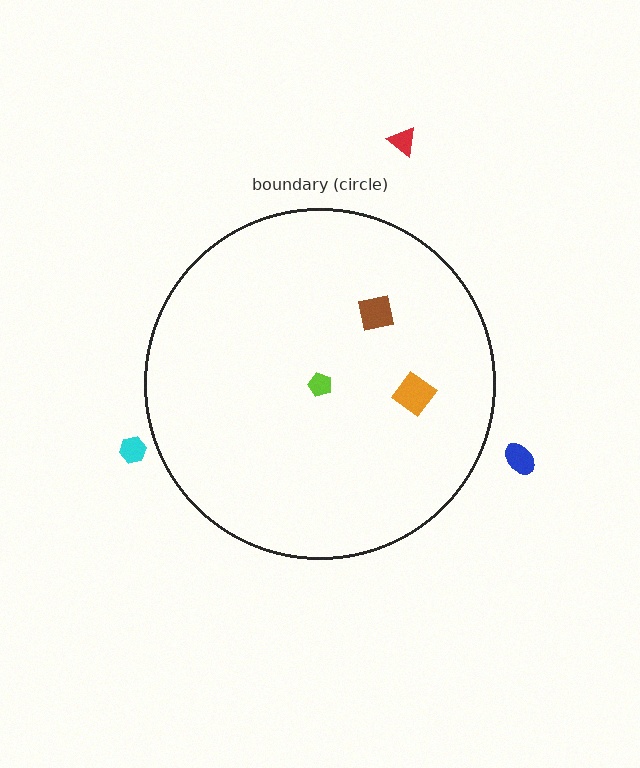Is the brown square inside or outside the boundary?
Inside.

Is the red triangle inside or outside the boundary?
Outside.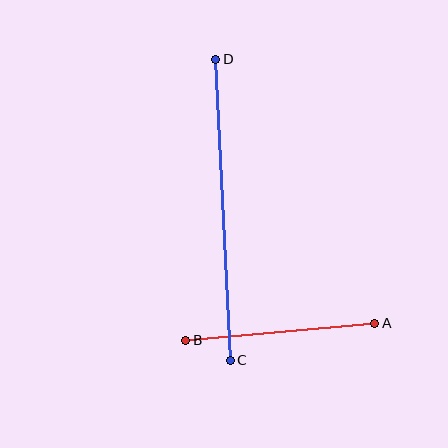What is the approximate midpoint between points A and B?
The midpoint is at approximately (280, 332) pixels.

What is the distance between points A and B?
The distance is approximately 190 pixels.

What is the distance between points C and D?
The distance is approximately 302 pixels.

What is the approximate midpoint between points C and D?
The midpoint is at approximately (223, 210) pixels.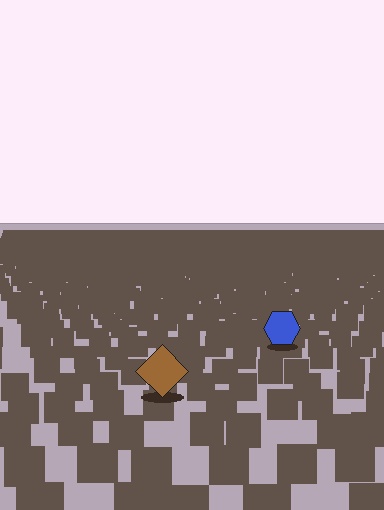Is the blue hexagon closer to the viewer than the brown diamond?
No. The brown diamond is closer — you can tell from the texture gradient: the ground texture is coarser near it.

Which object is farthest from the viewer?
The blue hexagon is farthest from the viewer. It appears smaller and the ground texture around it is denser.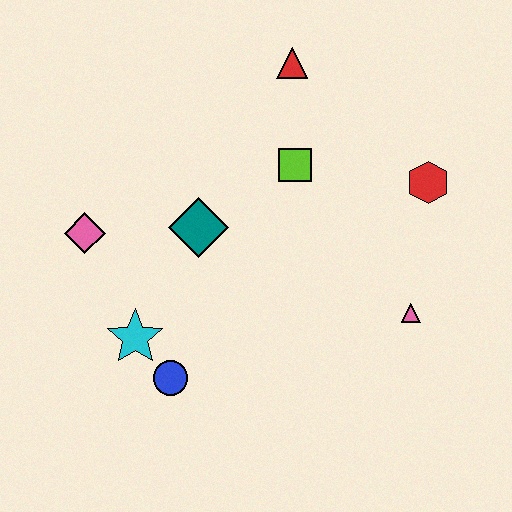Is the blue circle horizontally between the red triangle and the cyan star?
Yes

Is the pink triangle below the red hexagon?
Yes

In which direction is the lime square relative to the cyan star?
The lime square is above the cyan star.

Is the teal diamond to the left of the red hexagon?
Yes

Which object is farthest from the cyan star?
The red hexagon is farthest from the cyan star.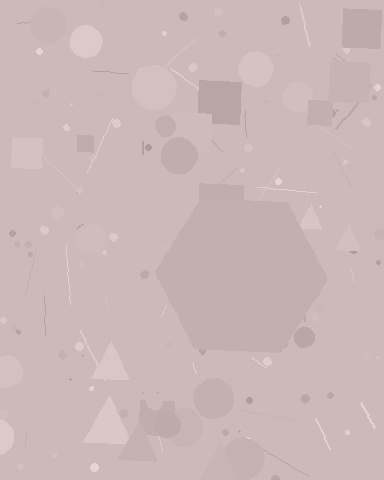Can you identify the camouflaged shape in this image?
The camouflaged shape is a hexagon.